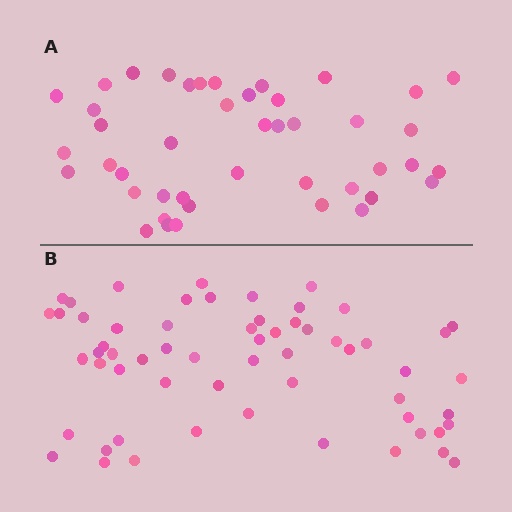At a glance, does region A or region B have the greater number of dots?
Region B (the bottom region) has more dots.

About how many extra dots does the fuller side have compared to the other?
Region B has approximately 15 more dots than region A.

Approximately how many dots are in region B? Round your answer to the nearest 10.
About 60 dots.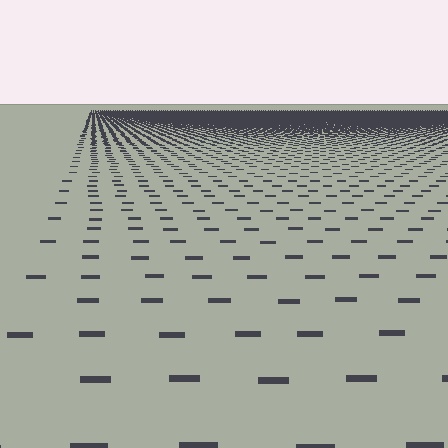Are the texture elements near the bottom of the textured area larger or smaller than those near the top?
Larger. Near the bottom, elements are closer to the viewer and appear at a bigger on-screen size.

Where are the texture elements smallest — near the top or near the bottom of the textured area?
Near the top.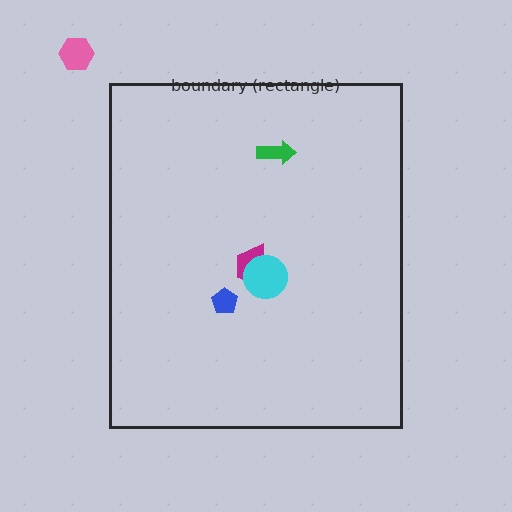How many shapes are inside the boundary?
4 inside, 1 outside.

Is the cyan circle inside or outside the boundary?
Inside.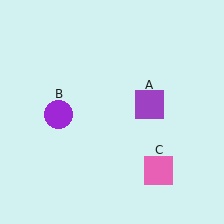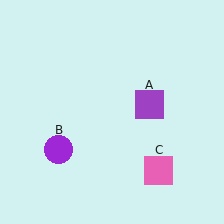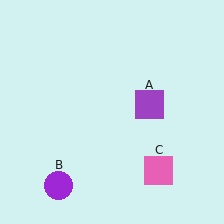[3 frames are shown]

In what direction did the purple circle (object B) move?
The purple circle (object B) moved down.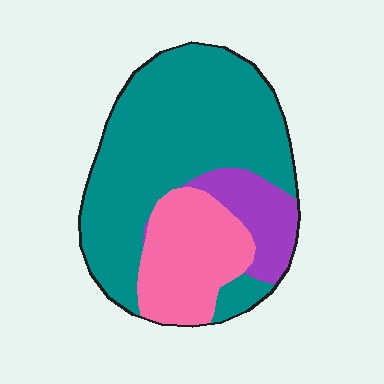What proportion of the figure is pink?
Pink takes up about one quarter (1/4) of the figure.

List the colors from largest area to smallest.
From largest to smallest: teal, pink, purple.